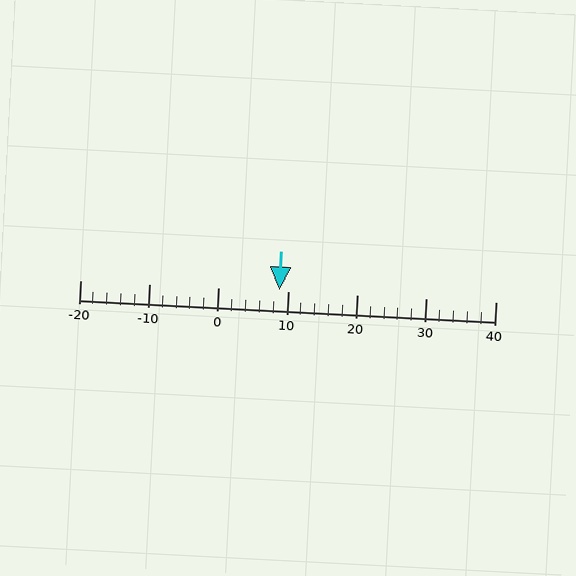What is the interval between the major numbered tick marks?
The major tick marks are spaced 10 units apart.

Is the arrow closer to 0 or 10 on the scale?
The arrow is closer to 10.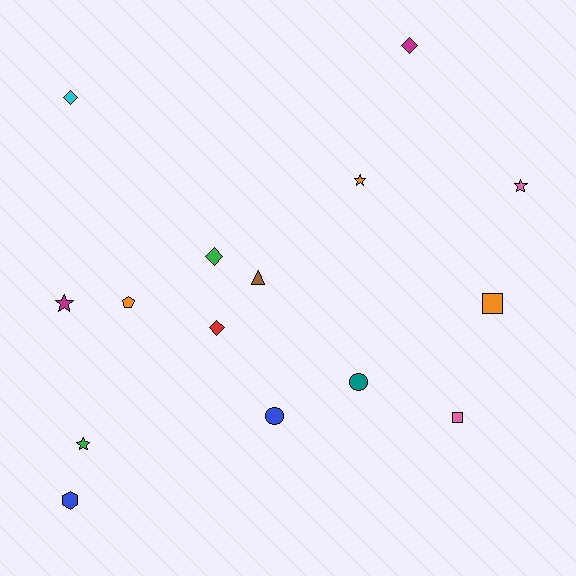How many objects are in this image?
There are 15 objects.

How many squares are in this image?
There are 2 squares.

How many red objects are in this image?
There is 1 red object.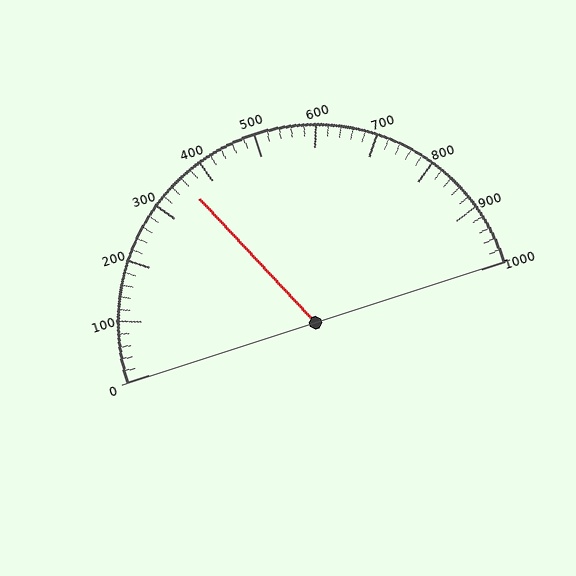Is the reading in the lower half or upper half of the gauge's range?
The reading is in the lower half of the range (0 to 1000).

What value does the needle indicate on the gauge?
The needle indicates approximately 360.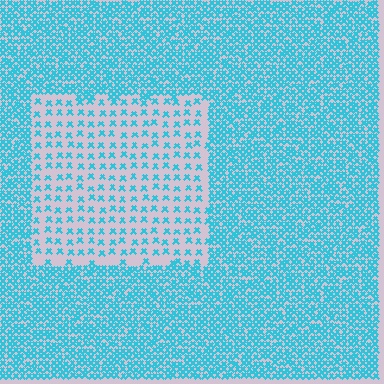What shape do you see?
I see a rectangle.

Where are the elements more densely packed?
The elements are more densely packed outside the rectangle boundary.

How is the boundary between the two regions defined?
The boundary is defined by a change in element density (approximately 2.9x ratio). All elements are the same color, size, and shape.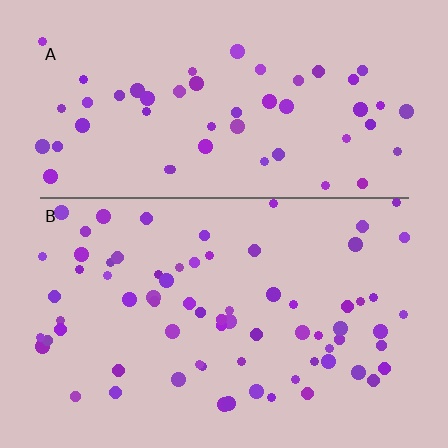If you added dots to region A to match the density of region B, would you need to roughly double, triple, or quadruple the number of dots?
Approximately double.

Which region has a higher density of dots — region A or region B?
B (the bottom).